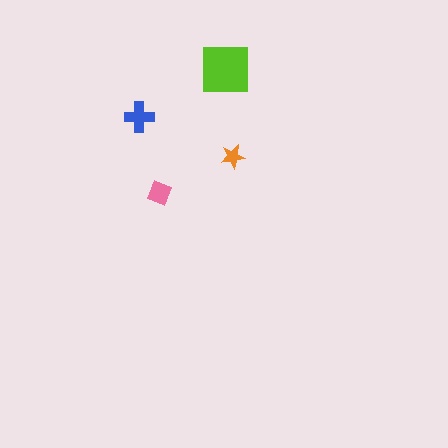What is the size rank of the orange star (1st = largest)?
4th.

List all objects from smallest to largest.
The orange star, the pink diamond, the blue cross, the lime square.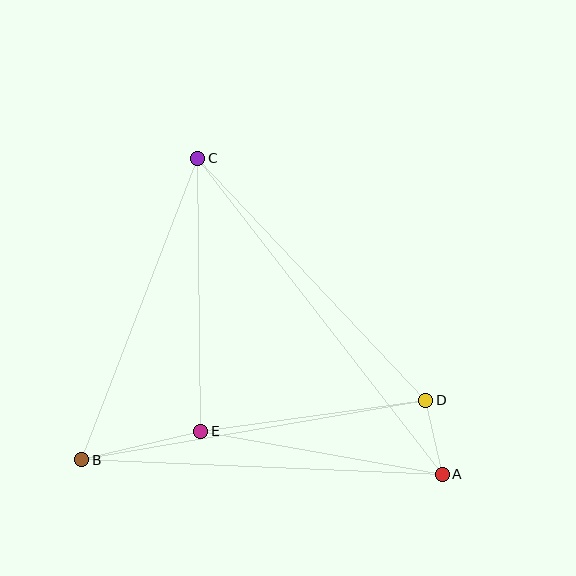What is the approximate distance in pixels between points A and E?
The distance between A and E is approximately 245 pixels.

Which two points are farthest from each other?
Points A and C are farthest from each other.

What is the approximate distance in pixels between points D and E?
The distance between D and E is approximately 227 pixels.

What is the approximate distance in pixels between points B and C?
The distance between B and C is approximately 323 pixels.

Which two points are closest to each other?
Points A and D are closest to each other.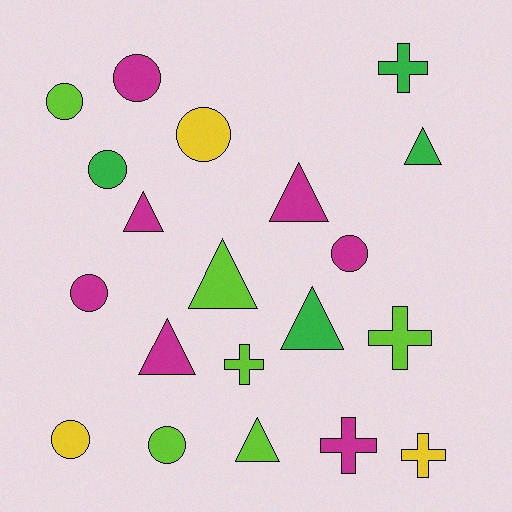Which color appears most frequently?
Magenta, with 7 objects.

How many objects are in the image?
There are 20 objects.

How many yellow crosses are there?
There is 1 yellow cross.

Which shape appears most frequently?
Circle, with 8 objects.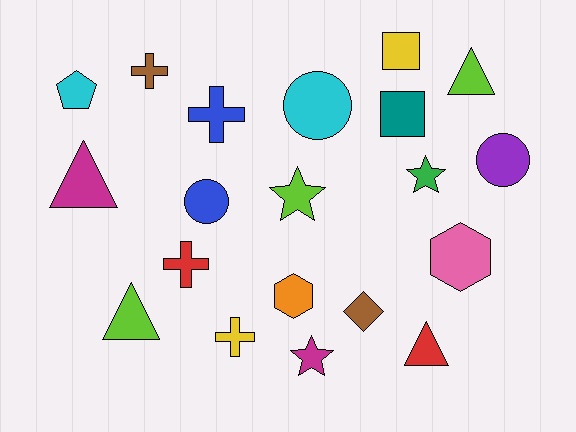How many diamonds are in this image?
There is 1 diamond.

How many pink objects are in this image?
There is 1 pink object.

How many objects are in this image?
There are 20 objects.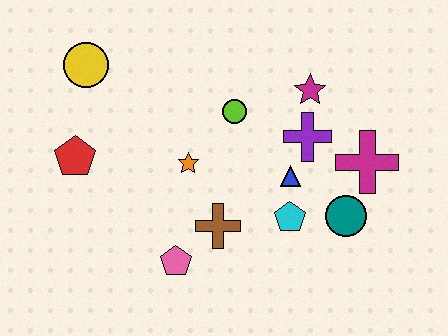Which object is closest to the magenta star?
The purple cross is closest to the magenta star.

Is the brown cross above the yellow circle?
No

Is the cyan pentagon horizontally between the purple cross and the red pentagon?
Yes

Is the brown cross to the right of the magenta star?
No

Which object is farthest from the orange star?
The magenta cross is farthest from the orange star.